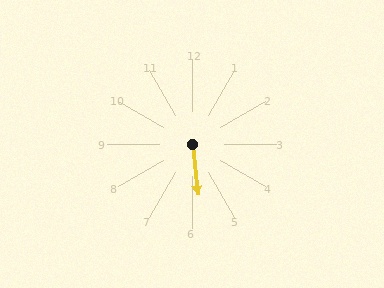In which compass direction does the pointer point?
South.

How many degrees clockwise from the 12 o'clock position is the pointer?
Approximately 174 degrees.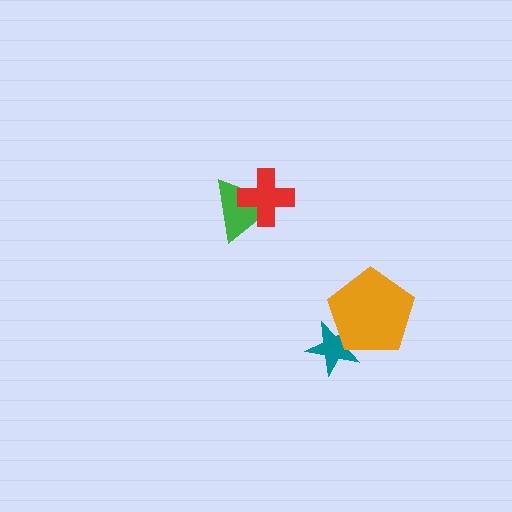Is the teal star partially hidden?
Yes, it is partially covered by another shape.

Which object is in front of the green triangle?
The red cross is in front of the green triangle.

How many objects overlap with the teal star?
1 object overlaps with the teal star.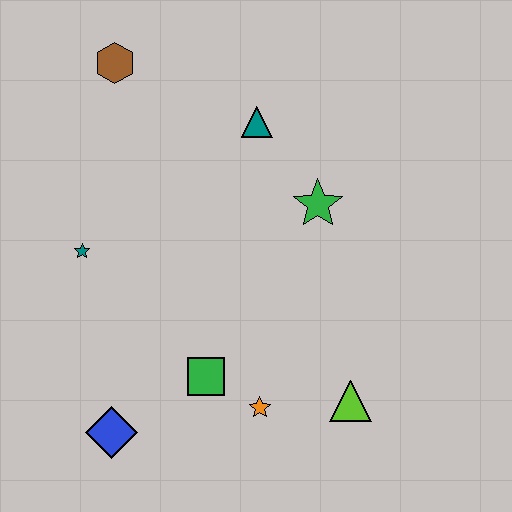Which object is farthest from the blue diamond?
The brown hexagon is farthest from the blue diamond.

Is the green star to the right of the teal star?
Yes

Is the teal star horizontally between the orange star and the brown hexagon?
No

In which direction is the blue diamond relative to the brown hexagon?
The blue diamond is below the brown hexagon.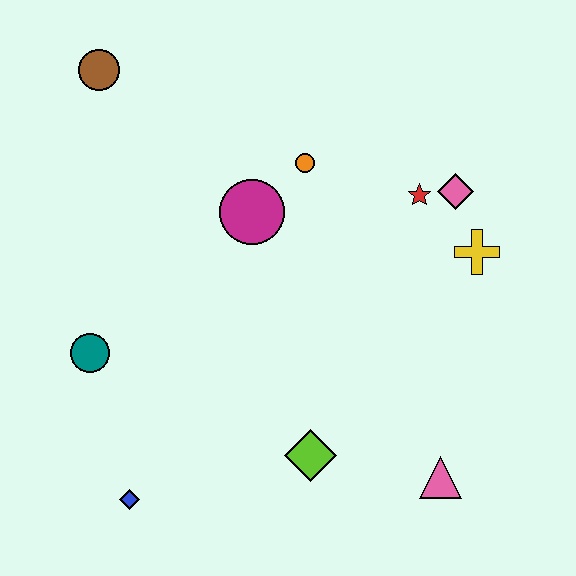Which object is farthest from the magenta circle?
The pink triangle is farthest from the magenta circle.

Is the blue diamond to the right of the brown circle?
Yes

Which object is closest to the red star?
The pink diamond is closest to the red star.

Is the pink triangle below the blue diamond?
No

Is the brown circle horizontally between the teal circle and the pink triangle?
Yes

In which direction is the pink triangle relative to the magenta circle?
The pink triangle is below the magenta circle.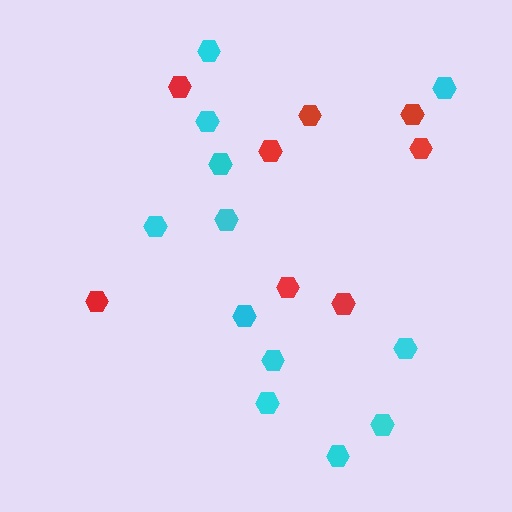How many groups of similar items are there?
There are 2 groups: one group of red hexagons (8) and one group of cyan hexagons (12).